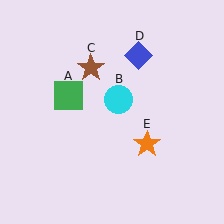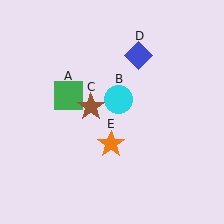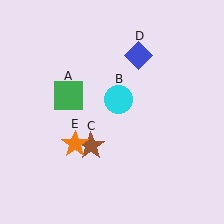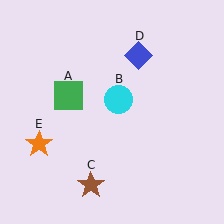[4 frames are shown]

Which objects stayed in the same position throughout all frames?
Green square (object A) and cyan circle (object B) and blue diamond (object D) remained stationary.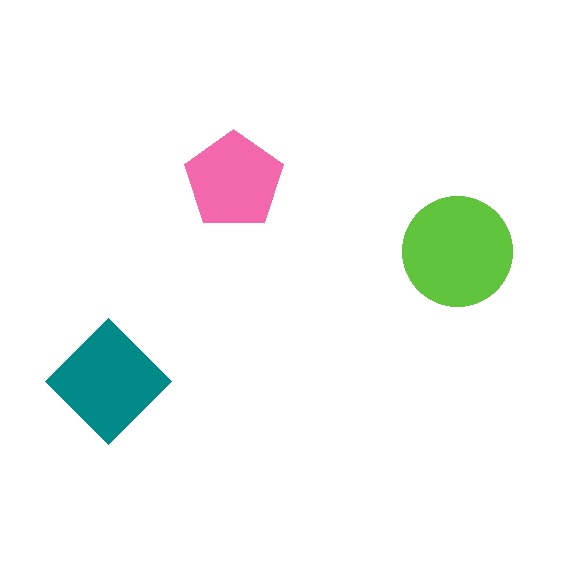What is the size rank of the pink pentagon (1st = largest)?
3rd.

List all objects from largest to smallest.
The lime circle, the teal diamond, the pink pentagon.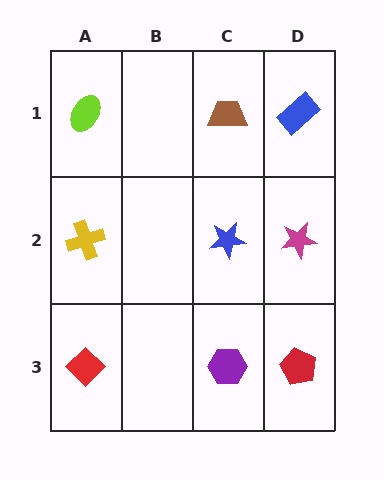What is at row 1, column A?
A lime ellipse.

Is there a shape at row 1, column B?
No, that cell is empty.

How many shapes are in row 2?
3 shapes.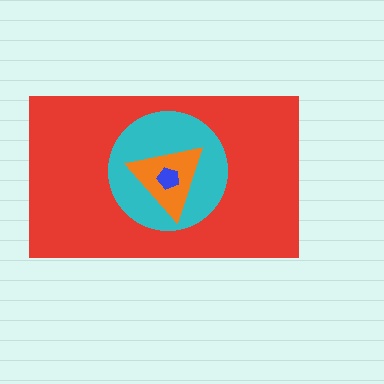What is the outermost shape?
The red rectangle.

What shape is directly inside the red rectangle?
The cyan circle.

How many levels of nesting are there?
4.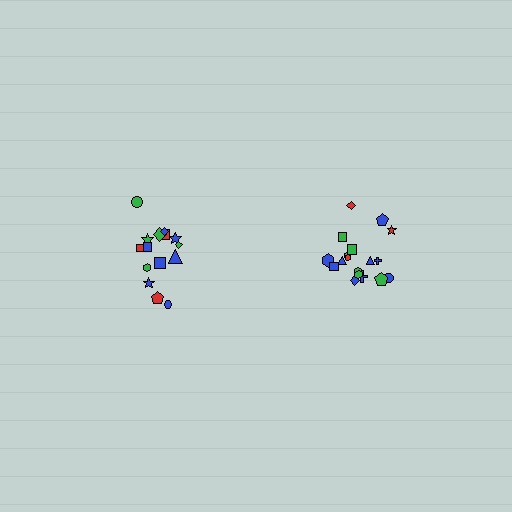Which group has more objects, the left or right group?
The right group.